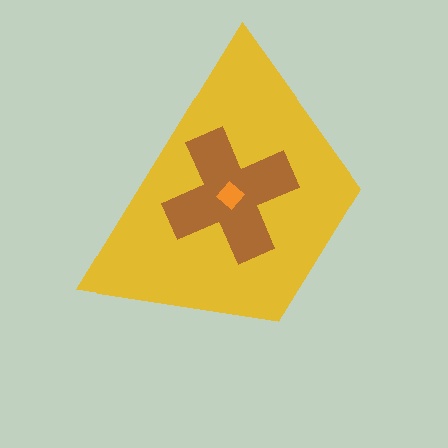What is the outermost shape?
The yellow trapezoid.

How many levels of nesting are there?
3.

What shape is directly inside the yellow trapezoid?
The brown cross.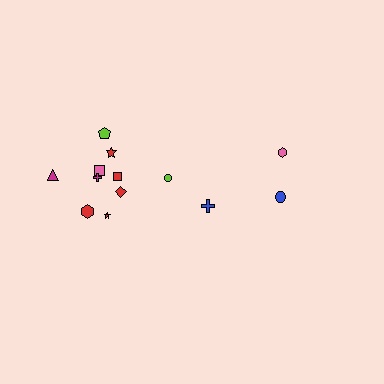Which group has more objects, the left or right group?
The left group.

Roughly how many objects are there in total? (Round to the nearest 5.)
Roughly 15 objects in total.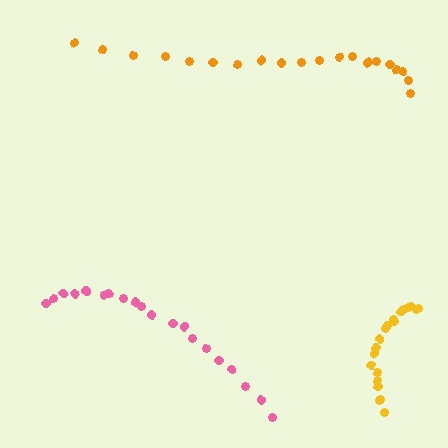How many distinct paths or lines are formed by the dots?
There are 3 distinct paths.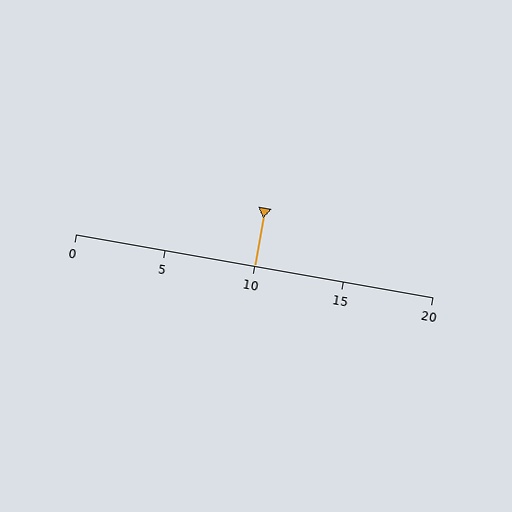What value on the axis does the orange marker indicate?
The marker indicates approximately 10.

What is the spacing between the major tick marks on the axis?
The major ticks are spaced 5 apart.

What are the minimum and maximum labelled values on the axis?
The axis runs from 0 to 20.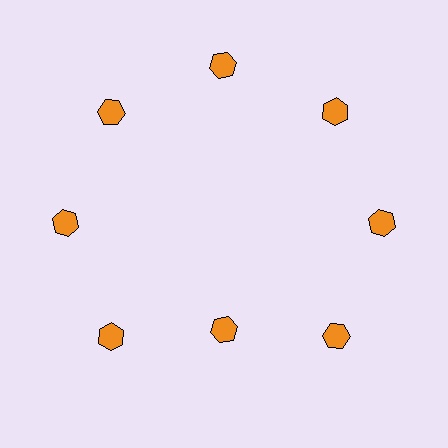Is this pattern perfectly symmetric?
No. The 8 orange hexagons are arranged in a ring, but one element near the 6 o'clock position is pulled inward toward the center, breaking the 8-fold rotational symmetry.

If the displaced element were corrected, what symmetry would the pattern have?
It would have 8-fold rotational symmetry — the pattern would map onto itself every 45 degrees.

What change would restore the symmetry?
The symmetry would be restored by moving it outward, back onto the ring so that all 8 hexagons sit at equal angles and equal distance from the center.